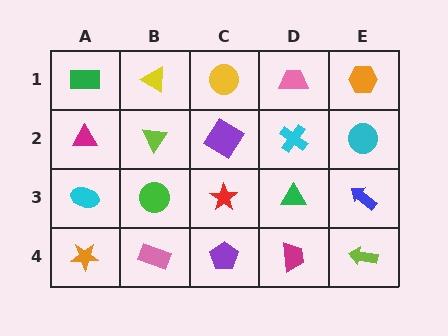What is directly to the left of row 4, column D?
A purple pentagon.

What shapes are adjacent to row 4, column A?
A cyan ellipse (row 3, column A), a pink rectangle (row 4, column B).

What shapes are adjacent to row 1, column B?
A lime triangle (row 2, column B), a green rectangle (row 1, column A), a yellow circle (row 1, column C).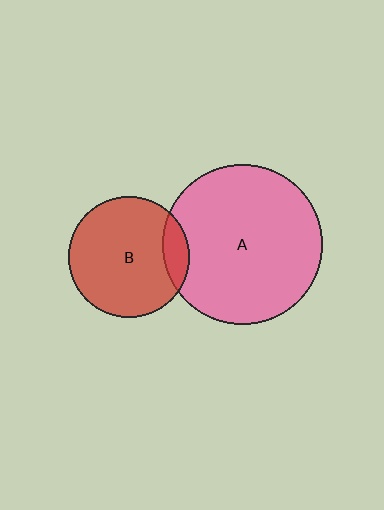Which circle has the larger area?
Circle A (pink).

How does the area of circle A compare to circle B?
Approximately 1.8 times.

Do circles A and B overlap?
Yes.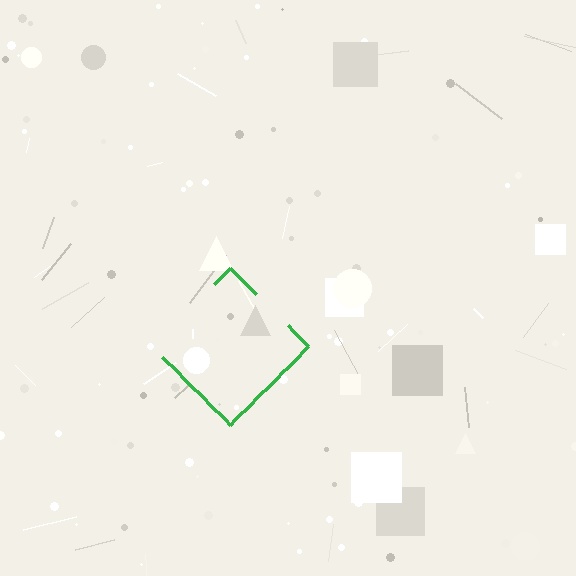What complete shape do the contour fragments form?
The contour fragments form a diamond.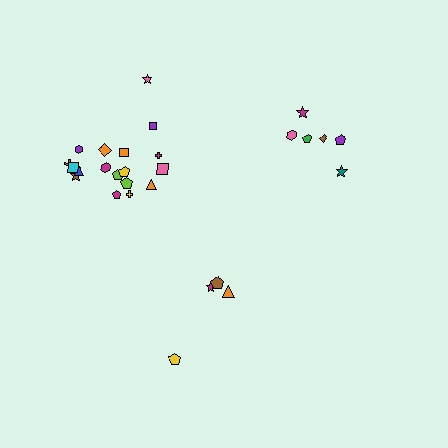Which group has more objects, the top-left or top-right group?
The top-left group.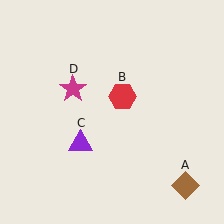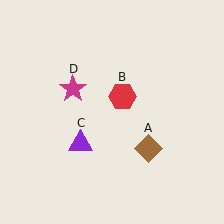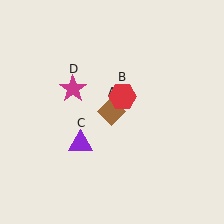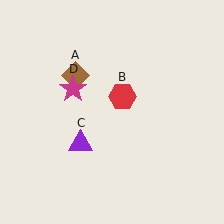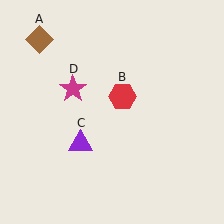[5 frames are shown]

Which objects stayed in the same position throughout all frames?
Red hexagon (object B) and purple triangle (object C) and magenta star (object D) remained stationary.